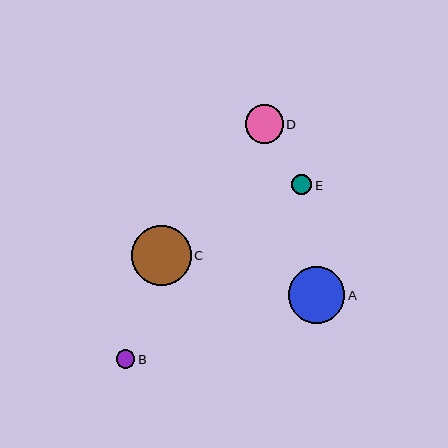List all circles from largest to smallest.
From largest to smallest: C, A, D, E, B.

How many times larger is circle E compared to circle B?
Circle E is approximately 1.1 times the size of circle B.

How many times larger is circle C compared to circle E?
Circle C is approximately 2.9 times the size of circle E.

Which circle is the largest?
Circle C is the largest with a size of approximately 60 pixels.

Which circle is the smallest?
Circle B is the smallest with a size of approximately 18 pixels.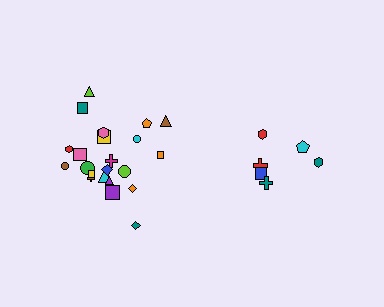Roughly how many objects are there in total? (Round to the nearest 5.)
Roughly 30 objects in total.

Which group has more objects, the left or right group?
The left group.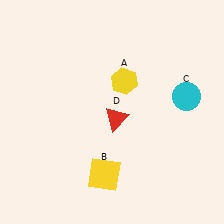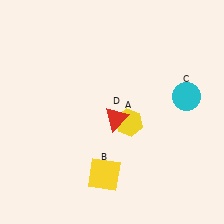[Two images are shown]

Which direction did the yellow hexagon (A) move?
The yellow hexagon (A) moved down.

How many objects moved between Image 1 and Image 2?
1 object moved between the two images.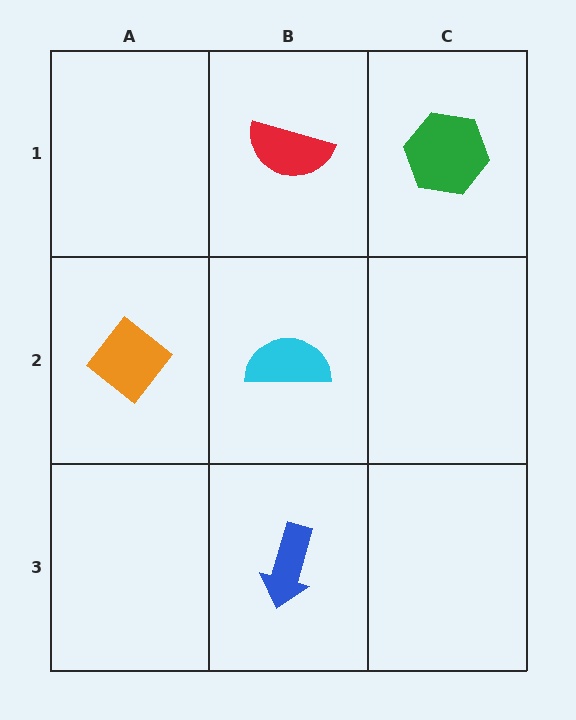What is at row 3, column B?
A blue arrow.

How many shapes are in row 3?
1 shape.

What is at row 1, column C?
A green hexagon.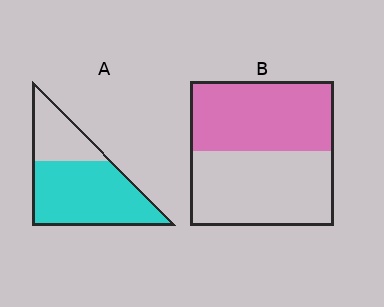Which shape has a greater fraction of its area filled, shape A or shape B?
Shape A.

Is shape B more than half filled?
Roughly half.